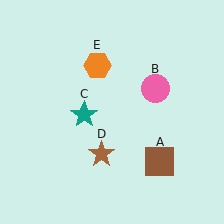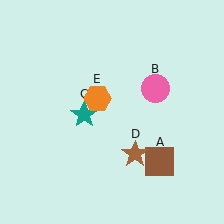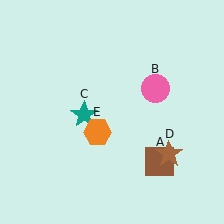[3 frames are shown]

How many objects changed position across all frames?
2 objects changed position: brown star (object D), orange hexagon (object E).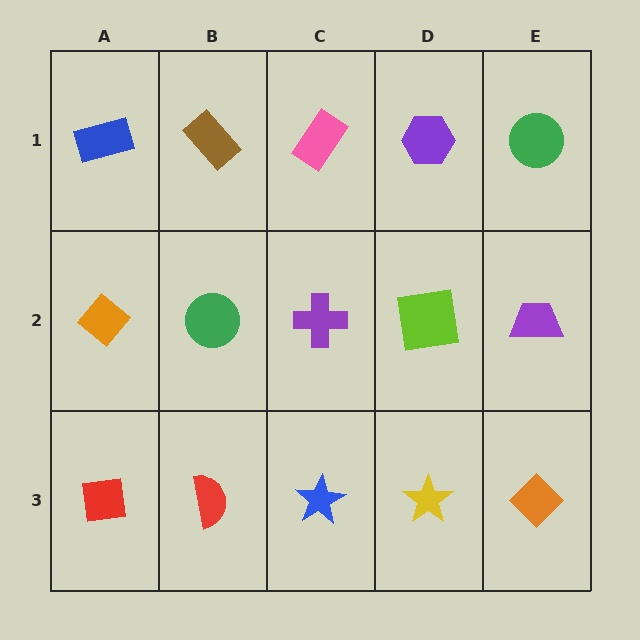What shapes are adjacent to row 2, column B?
A brown rectangle (row 1, column B), a red semicircle (row 3, column B), an orange diamond (row 2, column A), a purple cross (row 2, column C).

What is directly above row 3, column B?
A green circle.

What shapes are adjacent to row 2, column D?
A purple hexagon (row 1, column D), a yellow star (row 3, column D), a purple cross (row 2, column C), a purple trapezoid (row 2, column E).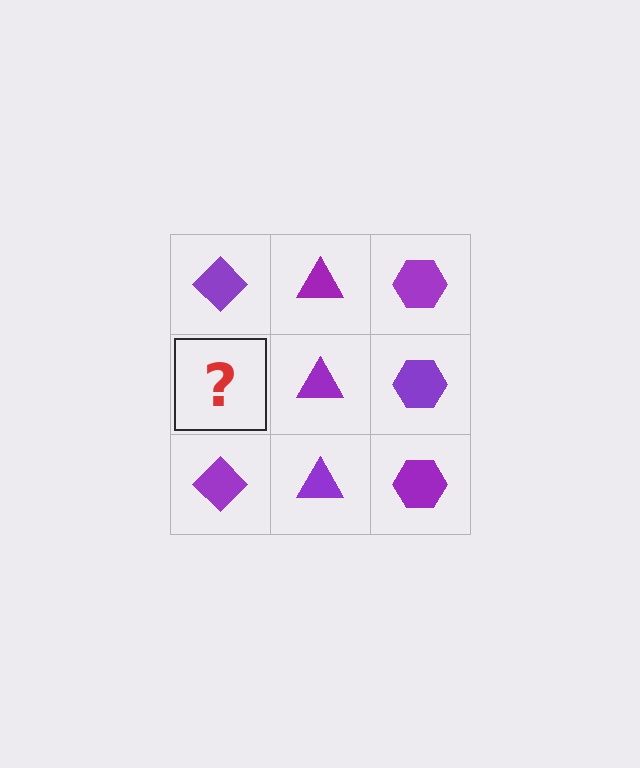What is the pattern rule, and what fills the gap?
The rule is that each column has a consistent shape. The gap should be filled with a purple diamond.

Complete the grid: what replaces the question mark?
The question mark should be replaced with a purple diamond.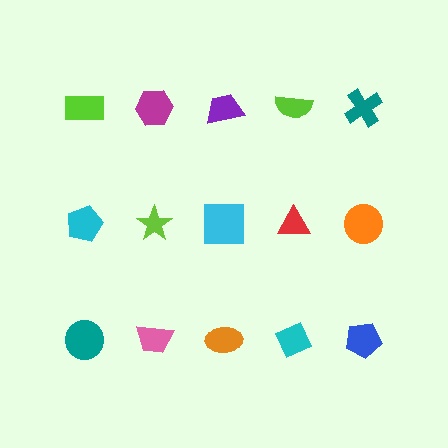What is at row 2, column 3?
A cyan square.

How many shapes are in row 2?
5 shapes.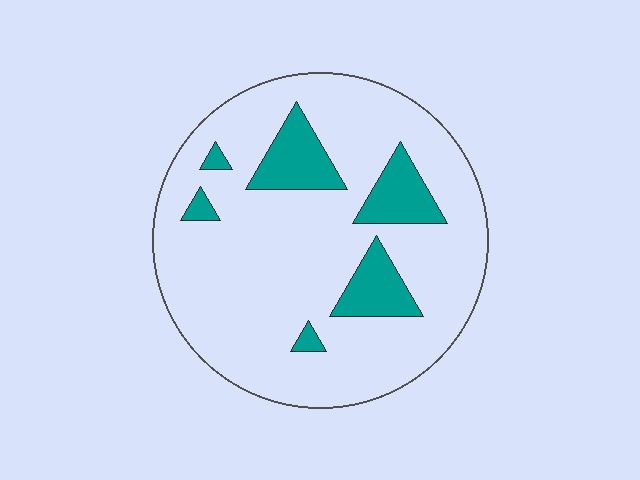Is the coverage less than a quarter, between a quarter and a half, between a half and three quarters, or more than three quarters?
Less than a quarter.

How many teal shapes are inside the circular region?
6.